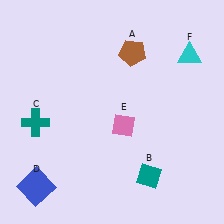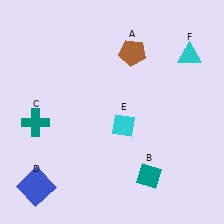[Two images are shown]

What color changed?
The diamond (E) changed from pink in Image 1 to cyan in Image 2.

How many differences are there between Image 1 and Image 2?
There is 1 difference between the two images.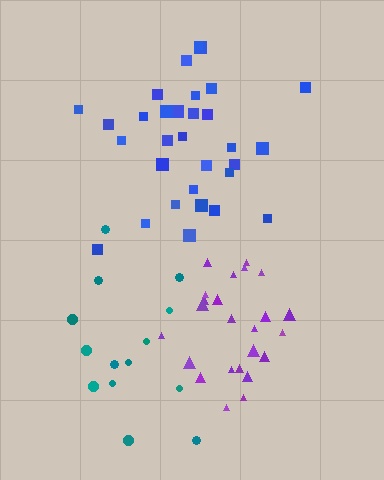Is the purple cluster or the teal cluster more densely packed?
Purple.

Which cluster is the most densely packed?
Purple.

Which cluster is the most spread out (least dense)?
Teal.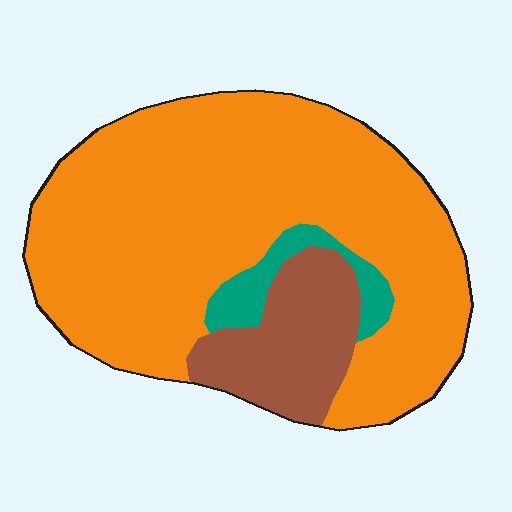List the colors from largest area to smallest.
From largest to smallest: orange, brown, teal.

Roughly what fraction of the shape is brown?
Brown takes up less than a sixth of the shape.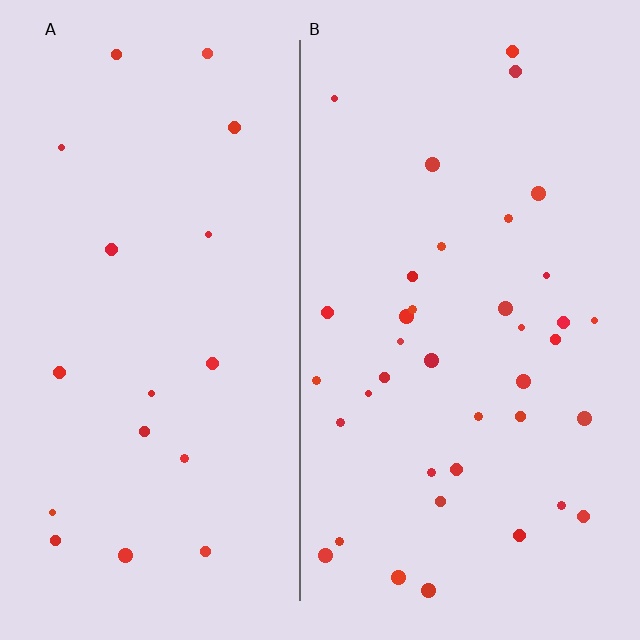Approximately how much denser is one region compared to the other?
Approximately 2.1× — region B over region A.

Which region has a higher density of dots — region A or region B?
B (the right).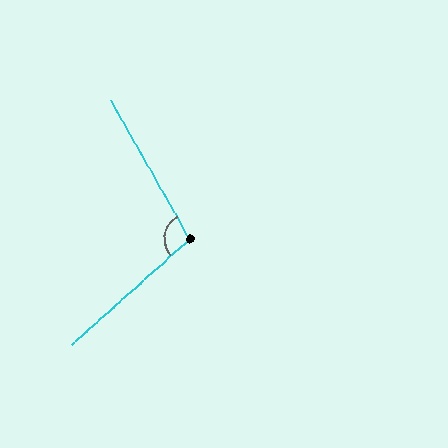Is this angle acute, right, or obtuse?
It is obtuse.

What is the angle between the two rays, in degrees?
Approximately 102 degrees.